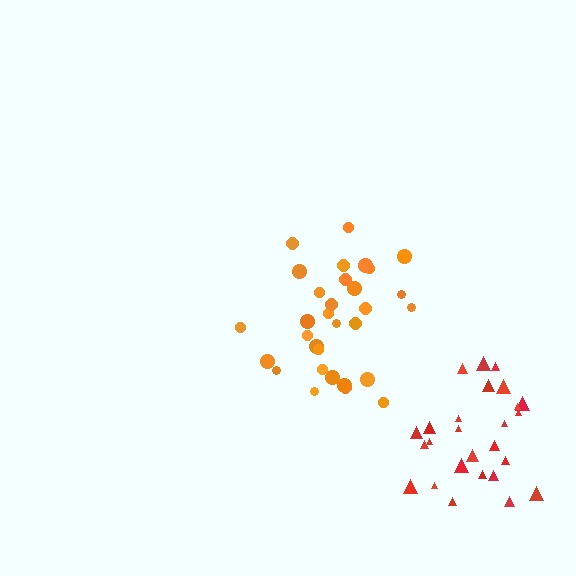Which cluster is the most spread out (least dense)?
Orange.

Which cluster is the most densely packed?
Red.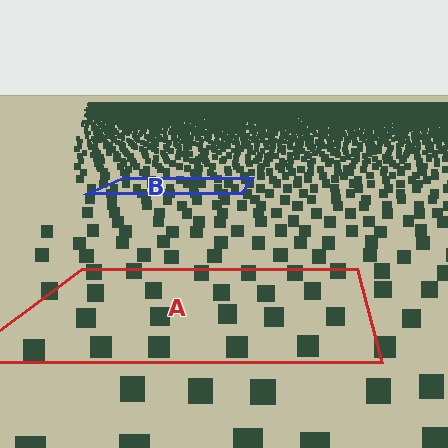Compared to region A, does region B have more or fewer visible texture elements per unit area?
Region B has more texture elements per unit area — they are packed more densely because it is farther away.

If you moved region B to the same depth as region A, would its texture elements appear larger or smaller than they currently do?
They would appear larger. At a closer depth, the same texture elements are projected at a bigger on-screen size.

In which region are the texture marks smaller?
The texture marks are smaller in region B, because it is farther away.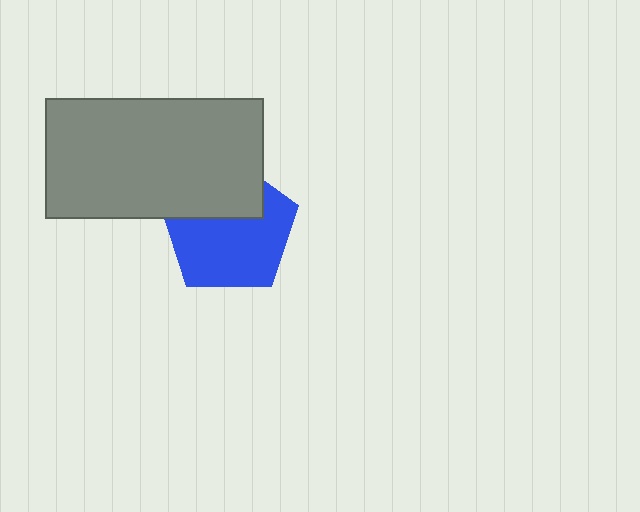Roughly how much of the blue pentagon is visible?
About half of it is visible (roughly 65%).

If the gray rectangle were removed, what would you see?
You would see the complete blue pentagon.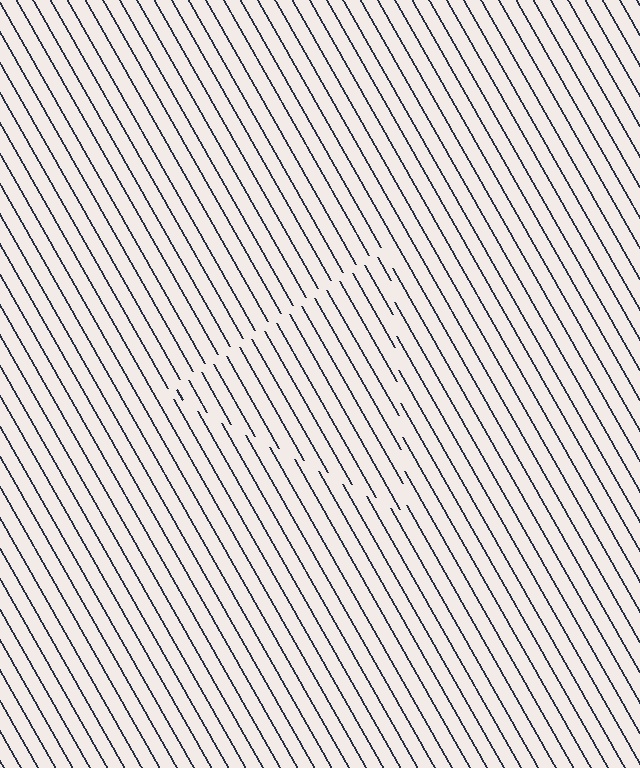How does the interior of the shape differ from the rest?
The interior of the shape contains the same grating, shifted by half a period — the contour is defined by the phase discontinuity where line-ends from the inner and outer gratings abut.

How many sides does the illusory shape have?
3 sides — the line-ends trace a triangle.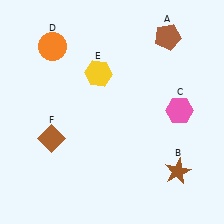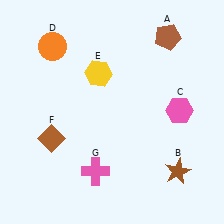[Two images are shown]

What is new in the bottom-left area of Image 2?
A pink cross (G) was added in the bottom-left area of Image 2.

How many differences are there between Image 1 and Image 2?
There is 1 difference between the two images.